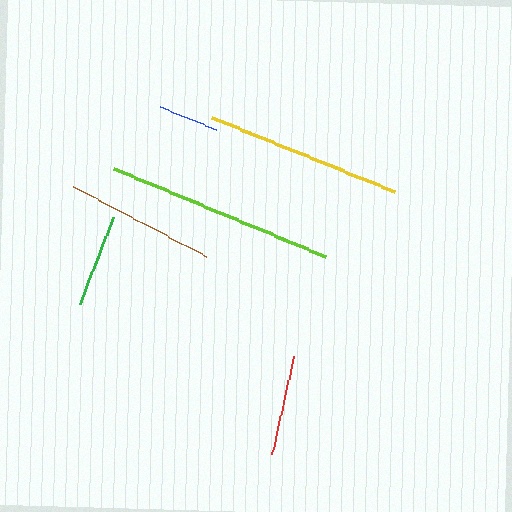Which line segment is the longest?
The lime line is the longest at approximately 229 pixels.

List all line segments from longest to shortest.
From longest to shortest: lime, yellow, brown, red, green, blue.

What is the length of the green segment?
The green segment is approximately 94 pixels long.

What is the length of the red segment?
The red segment is approximately 100 pixels long.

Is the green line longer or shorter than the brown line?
The brown line is longer than the green line.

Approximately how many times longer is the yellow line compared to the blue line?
The yellow line is approximately 3.3 times the length of the blue line.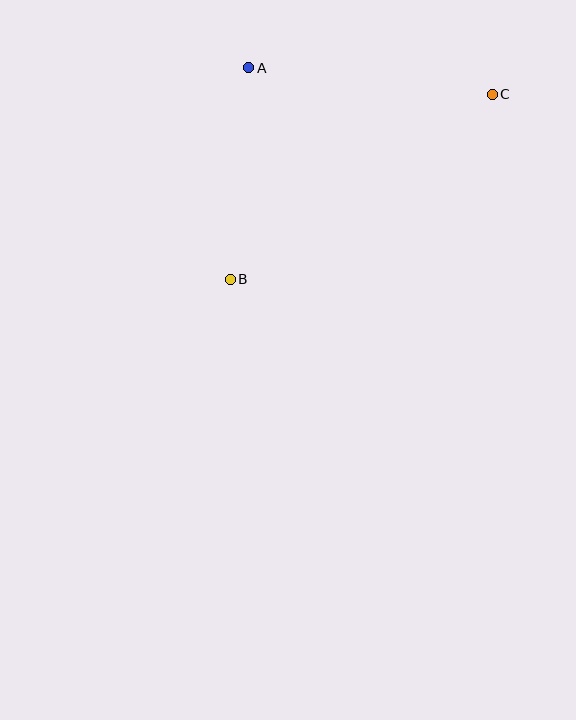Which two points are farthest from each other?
Points B and C are farthest from each other.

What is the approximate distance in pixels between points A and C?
The distance between A and C is approximately 245 pixels.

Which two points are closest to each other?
Points A and B are closest to each other.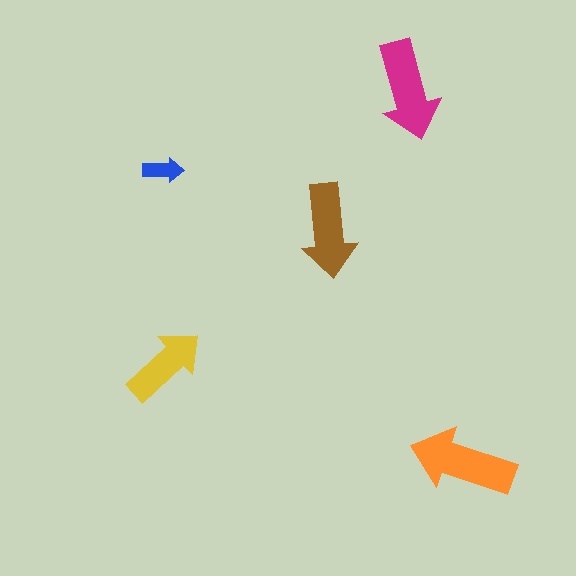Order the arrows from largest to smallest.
the orange one, the magenta one, the brown one, the yellow one, the blue one.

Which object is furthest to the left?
The blue arrow is leftmost.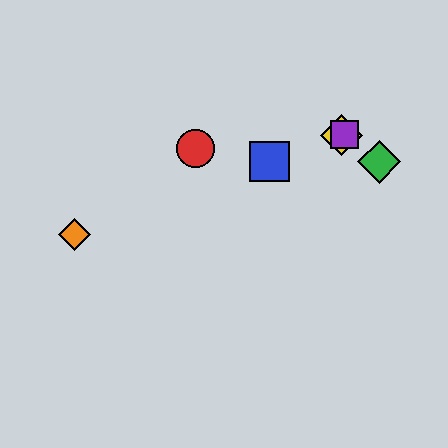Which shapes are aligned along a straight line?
The blue square, the yellow diamond, the purple square, the orange diamond are aligned along a straight line.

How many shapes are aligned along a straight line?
4 shapes (the blue square, the yellow diamond, the purple square, the orange diamond) are aligned along a straight line.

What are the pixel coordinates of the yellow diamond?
The yellow diamond is at (341, 135).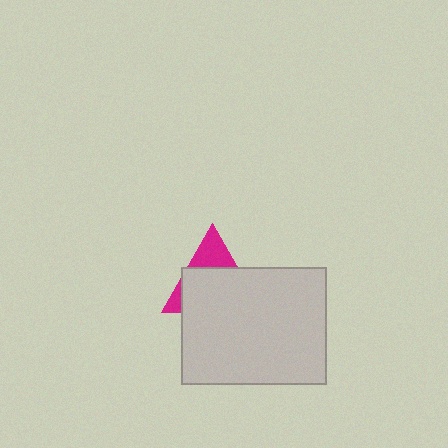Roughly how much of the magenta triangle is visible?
A small part of it is visible (roughly 32%).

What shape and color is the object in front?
The object in front is a light gray rectangle.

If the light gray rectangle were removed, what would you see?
You would see the complete magenta triangle.